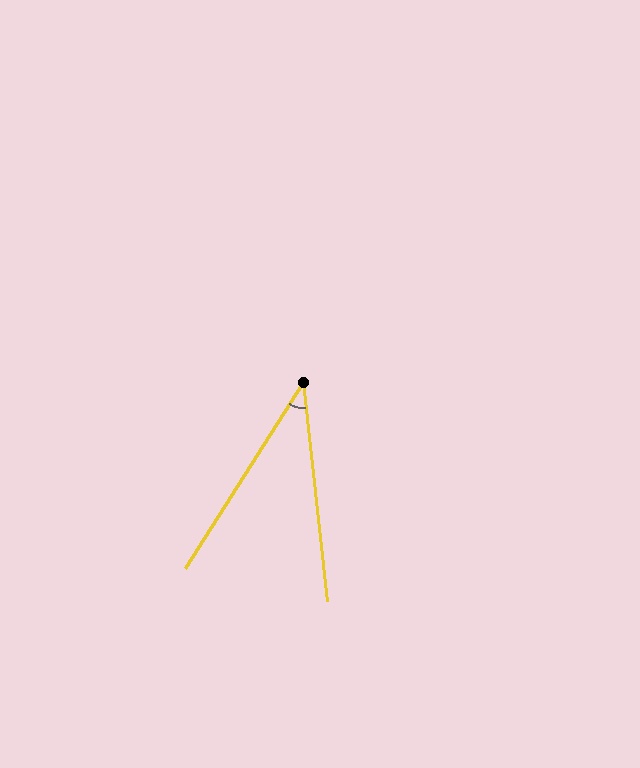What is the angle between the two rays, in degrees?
Approximately 39 degrees.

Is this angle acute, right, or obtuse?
It is acute.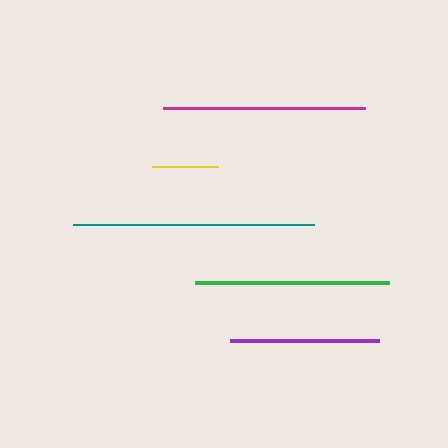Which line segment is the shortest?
The yellow line is the shortest at approximately 65 pixels.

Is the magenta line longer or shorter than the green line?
The magenta line is longer than the green line.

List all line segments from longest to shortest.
From longest to shortest: teal, magenta, green, purple, yellow.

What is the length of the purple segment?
The purple segment is approximately 149 pixels long.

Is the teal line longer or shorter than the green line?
The teal line is longer than the green line.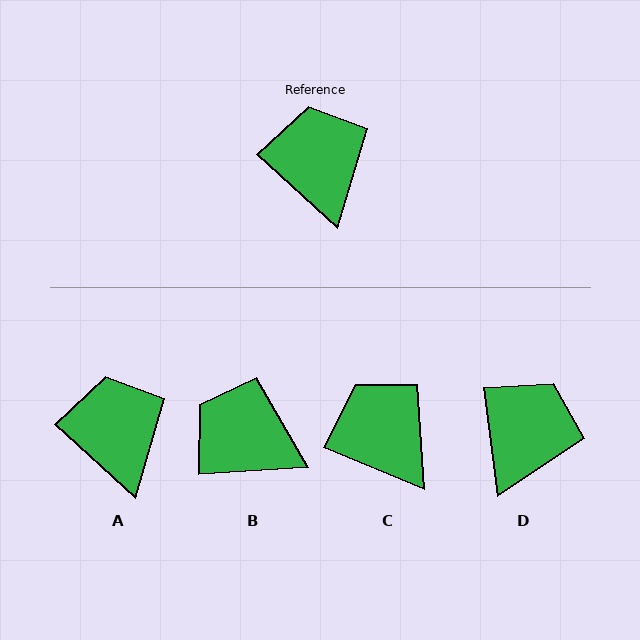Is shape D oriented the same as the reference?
No, it is off by about 40 degrees.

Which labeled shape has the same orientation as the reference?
A.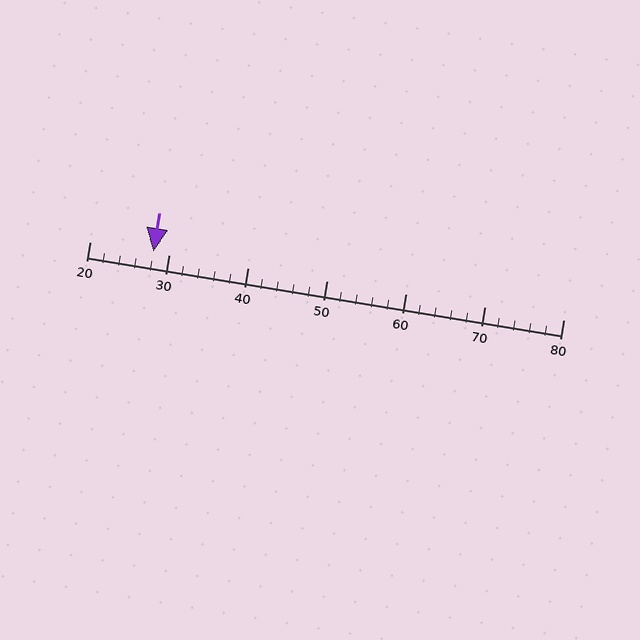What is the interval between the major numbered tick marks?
The major tick marks are spaced 10 units apart.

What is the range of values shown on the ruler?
The ruler shows values from 20 to 80.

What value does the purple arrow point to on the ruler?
The purple arrow points to approximately 28.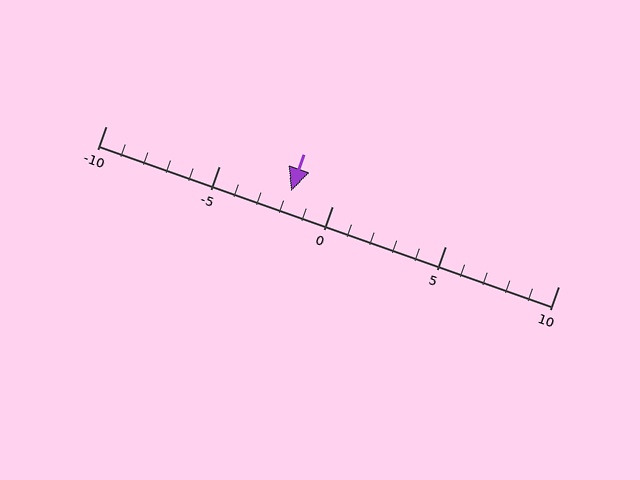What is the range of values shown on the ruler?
The ruler shows values from -10 to 10.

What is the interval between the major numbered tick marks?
The major tick marks are spaced 5 units apart.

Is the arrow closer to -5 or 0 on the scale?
The arrow is closer to 0.